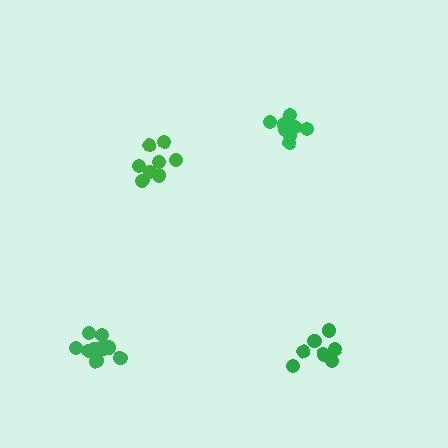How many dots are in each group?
Group 1: 7 dots, Group 2: 12 dots, Group 3: 8 dots, Group 4: 8 dots (35 total).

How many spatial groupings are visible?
There are 4 spatial groupings.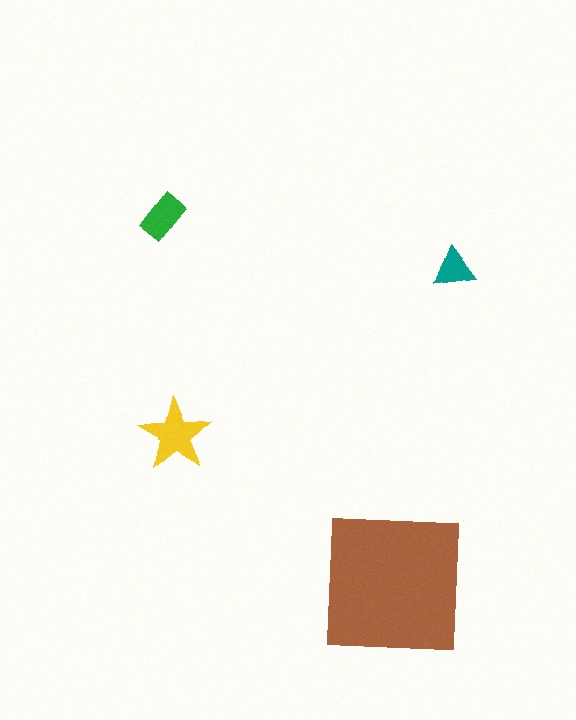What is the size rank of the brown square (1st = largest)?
1st.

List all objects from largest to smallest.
The brown square, the yellow star, the green rectangle, the teal triangle.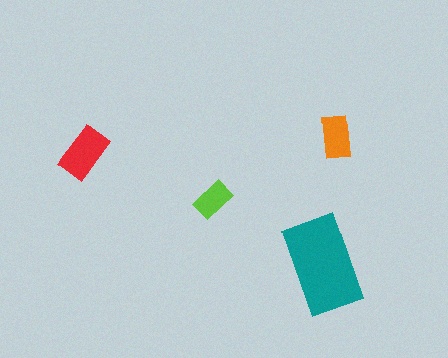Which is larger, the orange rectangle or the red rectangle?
The red one.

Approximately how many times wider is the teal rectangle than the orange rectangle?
About 2 times wider.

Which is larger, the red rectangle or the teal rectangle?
The teal one.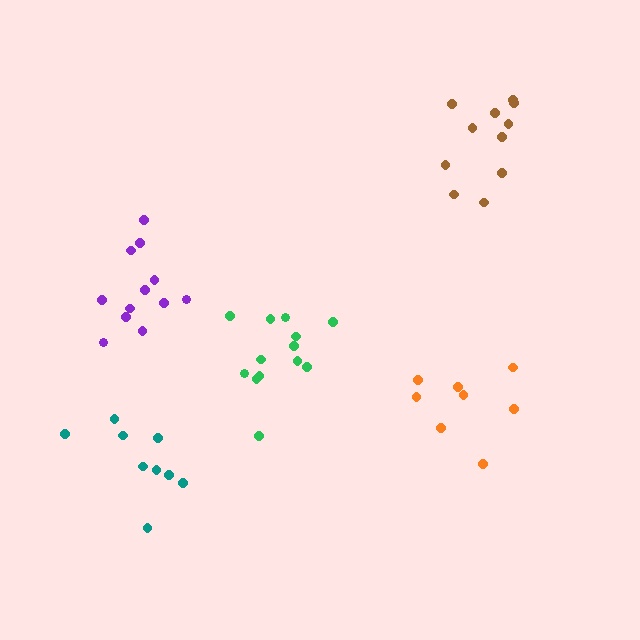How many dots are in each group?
Group 1: 9 dots, Group 2: 11 dots, Group 3: 8 dots, Group 4: 13 dots, Group 5: 12 dots (53 total).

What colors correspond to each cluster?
The clusters are colored: teal, brown, orange, green, purple.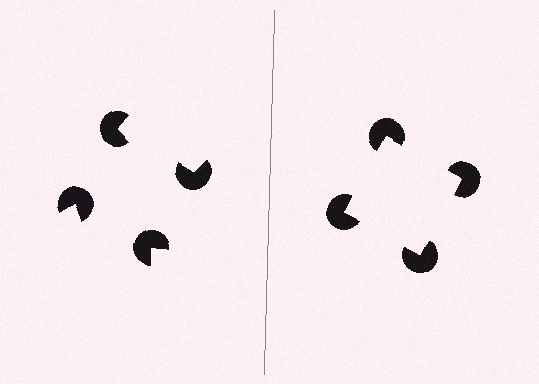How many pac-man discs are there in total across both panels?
8 — 4 on each side.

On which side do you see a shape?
An illusory square appears on the right side. On the left side the wedge cuts are rotated, so no coherent shape forms.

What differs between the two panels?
The pac-man discs are positioned identically on both sides; only the wedge orientations differ. On the right they align to a square; on the left they are misaligned.